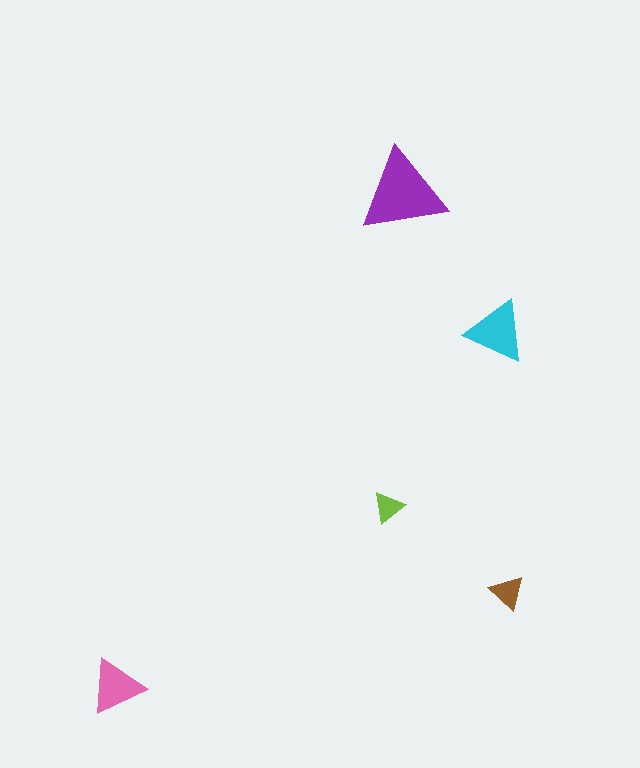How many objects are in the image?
There are 5 objects in the image.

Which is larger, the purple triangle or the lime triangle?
The purple one.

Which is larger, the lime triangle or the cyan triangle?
The cyan one.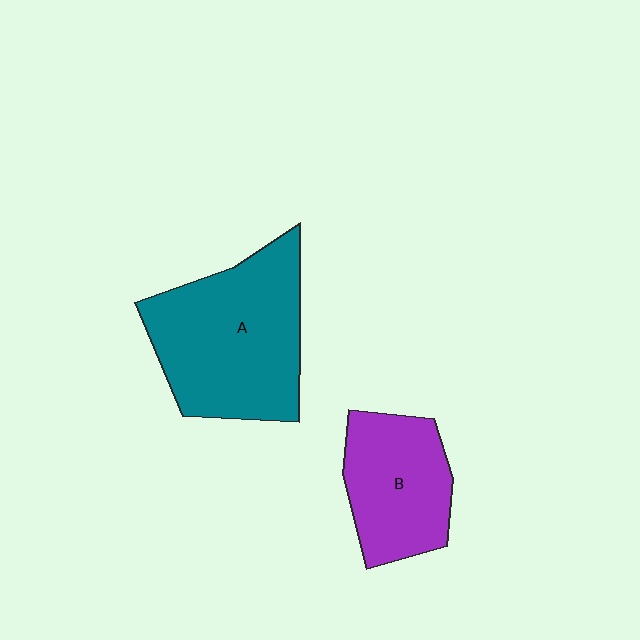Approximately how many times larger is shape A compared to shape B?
Approximately 1.6 times.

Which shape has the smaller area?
Shape B (purple).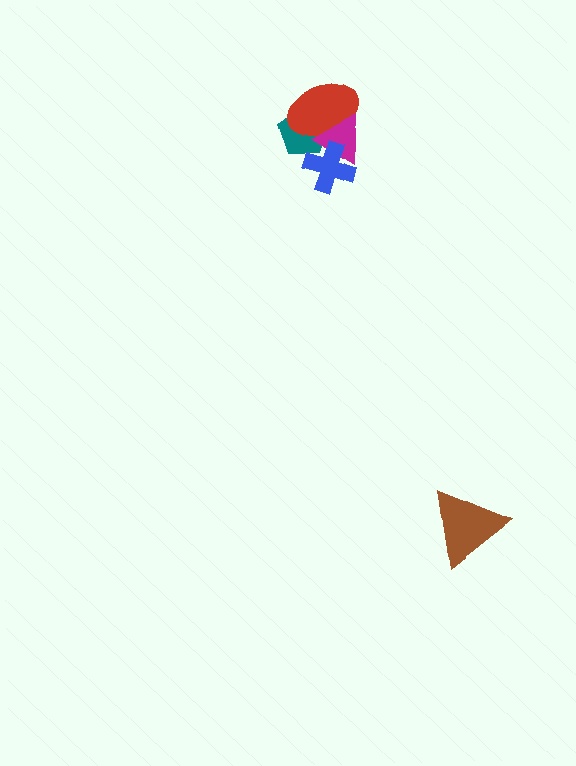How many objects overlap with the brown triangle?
0 objects overlap with the brown triangle.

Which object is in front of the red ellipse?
The magenta triangle is in front of the red ellipse.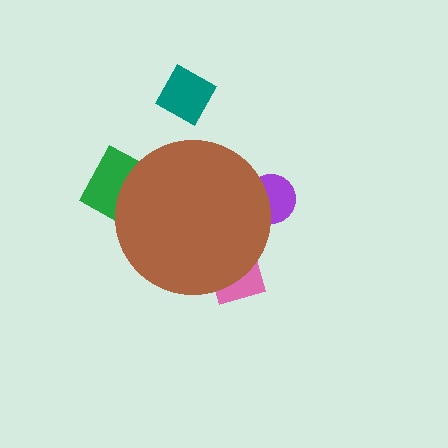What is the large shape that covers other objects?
A brown circle.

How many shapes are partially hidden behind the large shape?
3 shapes are partially hidden.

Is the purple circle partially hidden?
Yes, the purple circle is partially hidden behind the brown circle.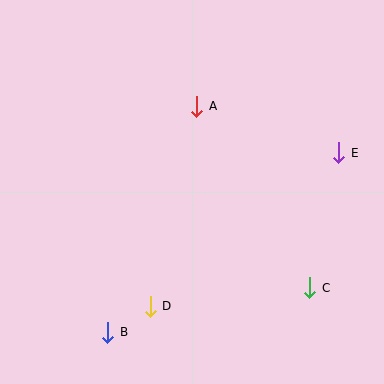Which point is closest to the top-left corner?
Point A is closest to the top-left corner.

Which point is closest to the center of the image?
Point A at (197, 106) is closest to the center.